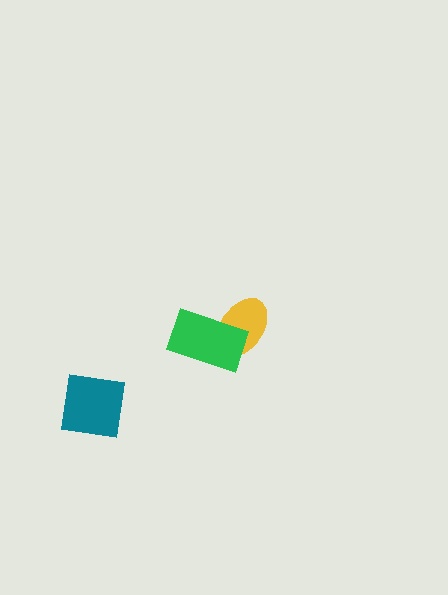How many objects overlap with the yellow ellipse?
1 object overlaps with the yellow ellipse.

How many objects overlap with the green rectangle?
1 object overlaps with the green rectangle.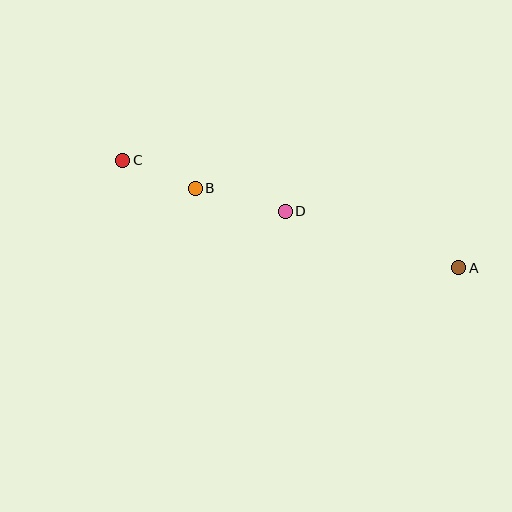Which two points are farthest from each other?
Points A and C are farthest from each other.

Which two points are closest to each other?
Points B and C are closest to each other.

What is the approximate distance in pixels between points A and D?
The distance between A and D is approximately 182 pixels.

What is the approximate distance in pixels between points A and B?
The distance between A and B is approximately 275 pixels.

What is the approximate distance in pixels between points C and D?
The distance between C and D is approximately 171 pixels.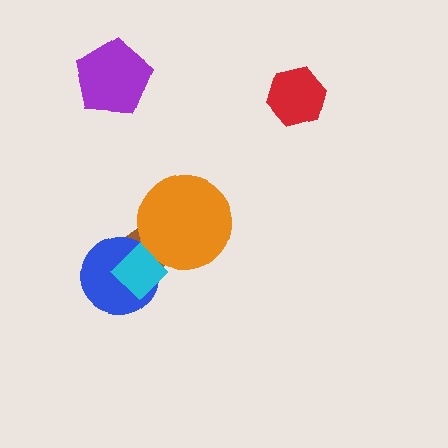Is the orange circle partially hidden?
Yes, it is partially covered by another shape.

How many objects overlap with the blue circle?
2 objects overlap with the blue circle.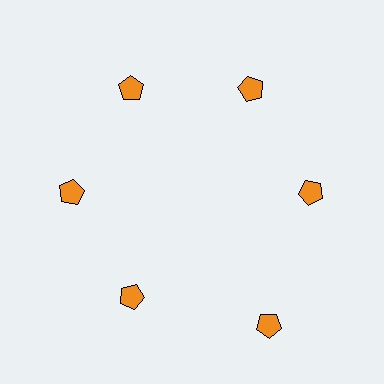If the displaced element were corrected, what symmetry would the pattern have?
It would have 6-fold rotational symmetry — the pattern would map onto itself every 60 degrees.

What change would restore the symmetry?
The symmetry would be restored by moving it inward, back onto the ring so that all 6 pentagons sit at equal angles and equal distance from the center.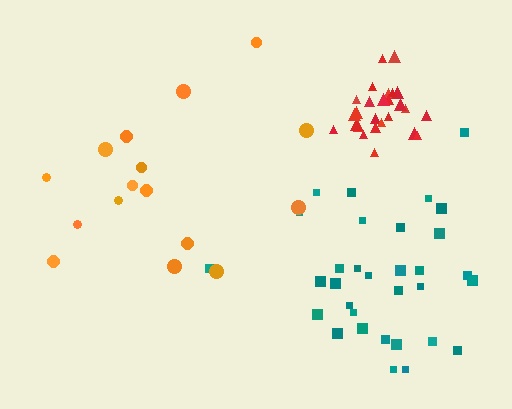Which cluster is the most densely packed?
Red.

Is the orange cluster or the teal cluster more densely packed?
Teal.